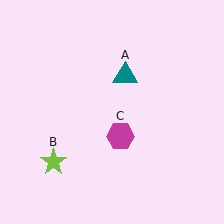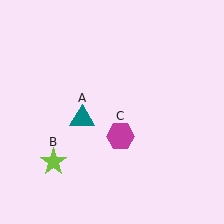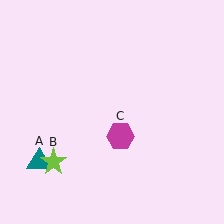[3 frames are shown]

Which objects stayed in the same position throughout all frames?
Lime star (object B) and magenta hexagon (object C) remained stationary.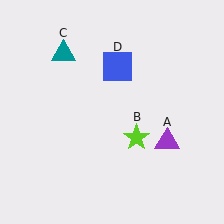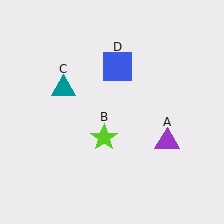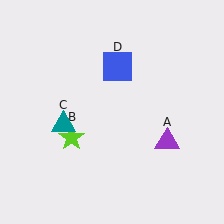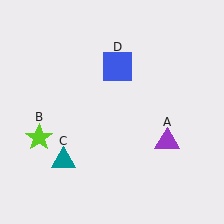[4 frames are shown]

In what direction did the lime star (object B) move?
The lime star (object B) moved left.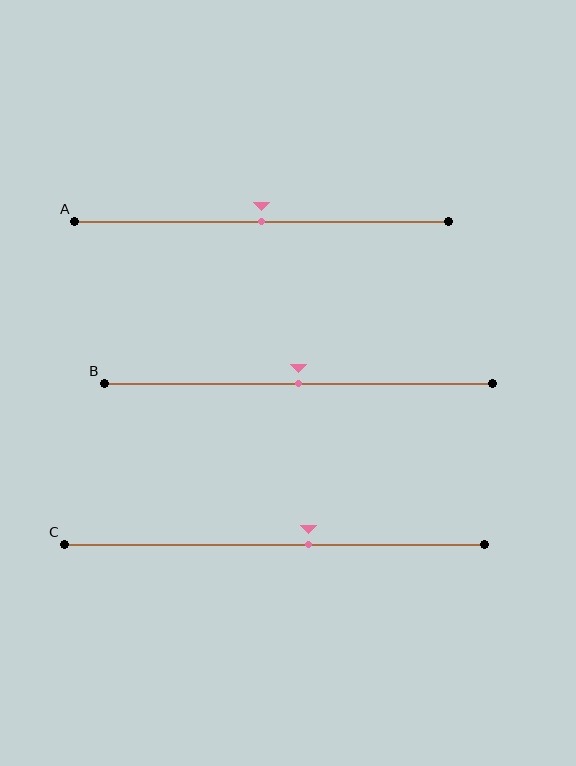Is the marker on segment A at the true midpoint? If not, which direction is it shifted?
Yes, the marker on segment A is at the true midpoint.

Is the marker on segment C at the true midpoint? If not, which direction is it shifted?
No, the marker on segment C is shifted to the right by about 8% of the segment length.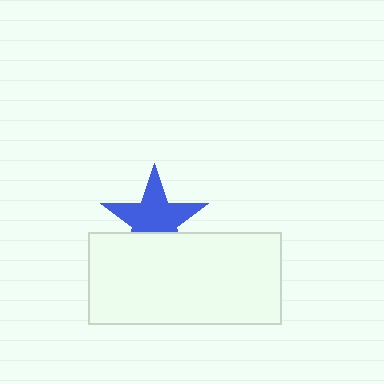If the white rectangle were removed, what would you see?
You would see the complete blue star.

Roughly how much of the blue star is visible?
Most of it is visible (roughly 67%).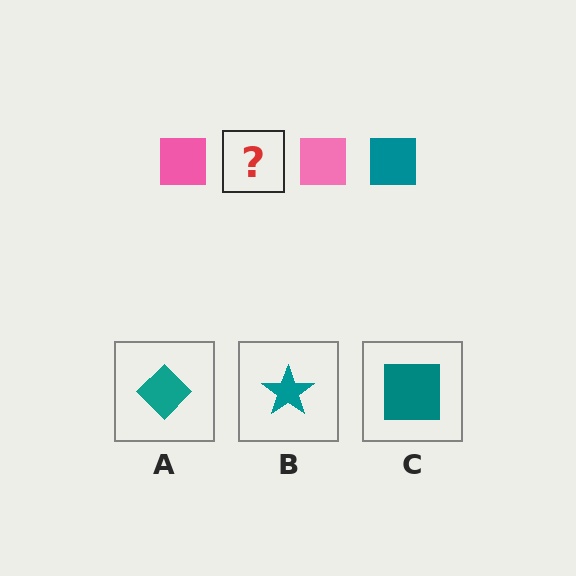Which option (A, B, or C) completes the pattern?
C.